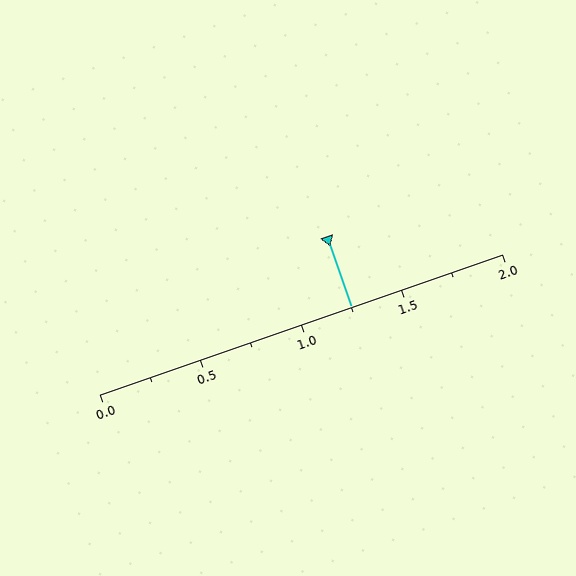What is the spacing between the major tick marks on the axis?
The major ticks are spaced 0.5 apart.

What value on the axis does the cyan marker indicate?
The marker indicates approximately 1.25.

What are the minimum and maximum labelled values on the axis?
The axis runs from 0.0 to 2.0.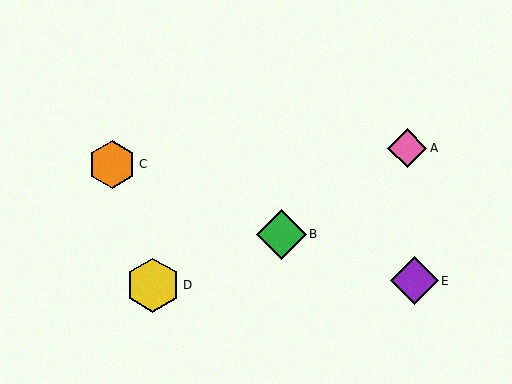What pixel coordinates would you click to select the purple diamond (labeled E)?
Click at (415, 281) to select the purple diamond E.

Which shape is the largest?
The yellow hexagon (labeled D) is the largest.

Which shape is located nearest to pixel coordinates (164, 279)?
The yellow hexagon (labeled D) at (153, 285) is nearest to that location.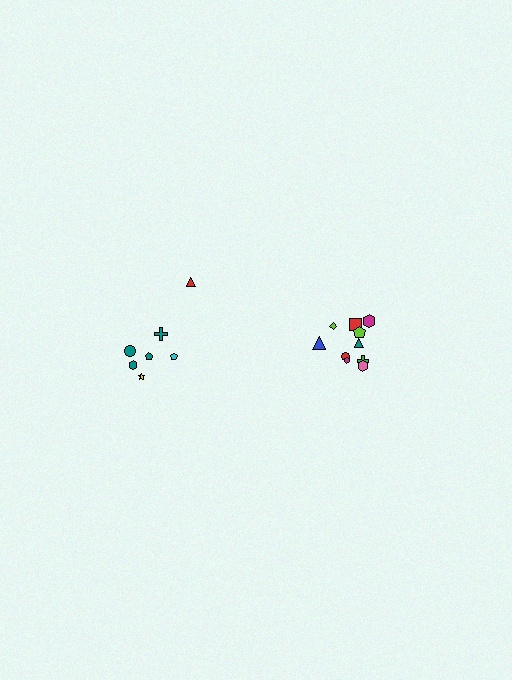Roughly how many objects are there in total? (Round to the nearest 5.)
Roughly 15 objects in total.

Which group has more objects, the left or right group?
The right group.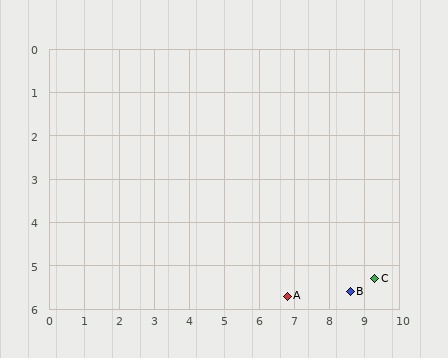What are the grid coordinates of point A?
Point A is at approximately (6.8, 5.7).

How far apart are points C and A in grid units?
Points C and A are about 2.5 grid units apart.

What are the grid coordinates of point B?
Point B is at approximately (8.6, 5.6).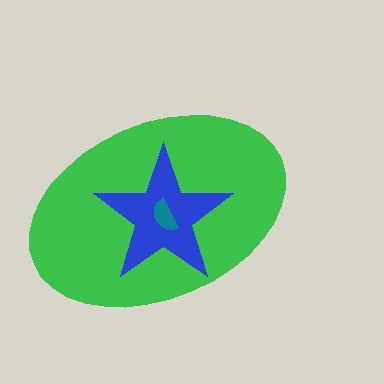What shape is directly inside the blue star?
The teal semicircle.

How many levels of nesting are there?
3.